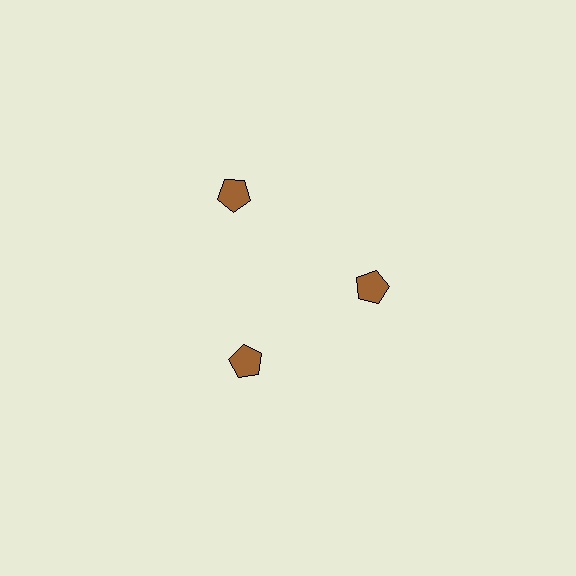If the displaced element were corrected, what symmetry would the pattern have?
It would have 3-fold rotational symmetry — the pattern would map onto itself every 120 degrees.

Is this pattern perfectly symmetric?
No. The 3 brown pentagons are arranged in a ring, but one element near the 11 o'clock position is pushed outward from the center, breaking the 3-fold rotational symmetry.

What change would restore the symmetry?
The symmetry would be restored by moving it inward, back onto the ring so that all 3 pentagons sit at equal angles and equal distance from the center.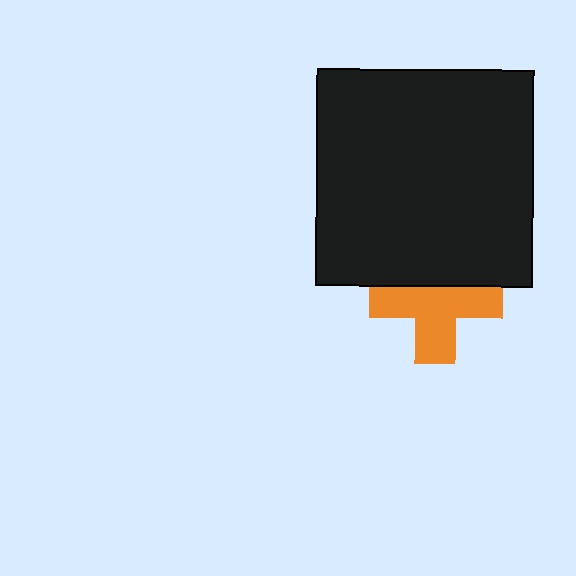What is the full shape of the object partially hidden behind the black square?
The partially hidden object is an orange cross.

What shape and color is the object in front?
The object in front is a black square.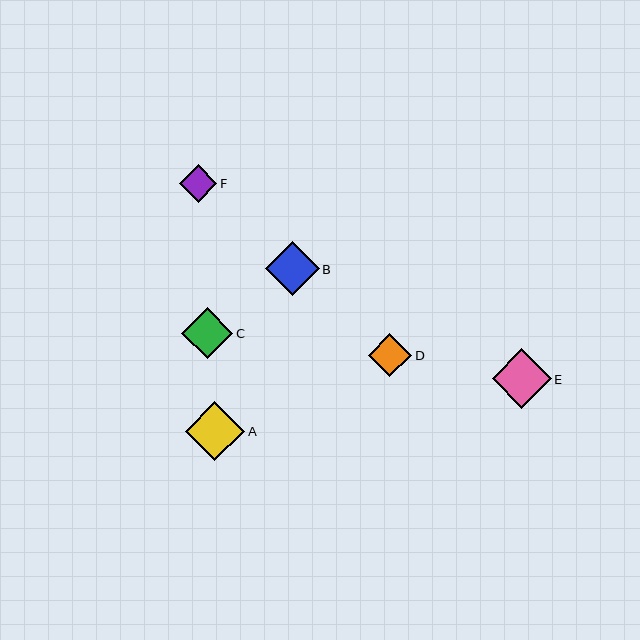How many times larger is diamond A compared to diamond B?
Diamond A is approximately 1.1 times the size of diamond B.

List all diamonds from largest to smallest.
From largest to smallest: A, E, B, C, D, F.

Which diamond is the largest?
Diamond A is the largest with a size of approximately 60 pixels.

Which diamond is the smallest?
Diamond F is the smallest with a size of approximately 38 pixels.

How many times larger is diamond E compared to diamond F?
Diamond E is approximately 1.6 times the size of diamond F.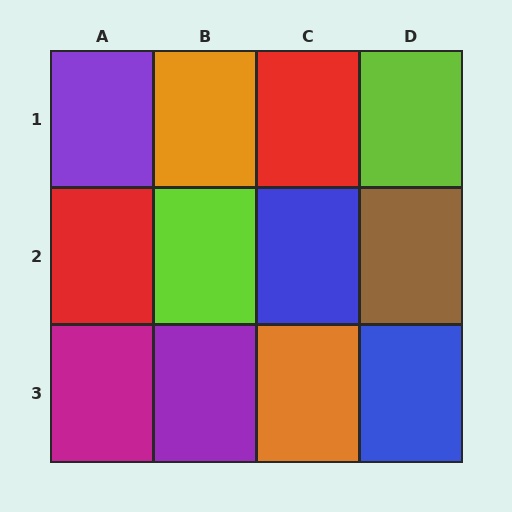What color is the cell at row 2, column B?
Lime.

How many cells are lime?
2 cells are lime.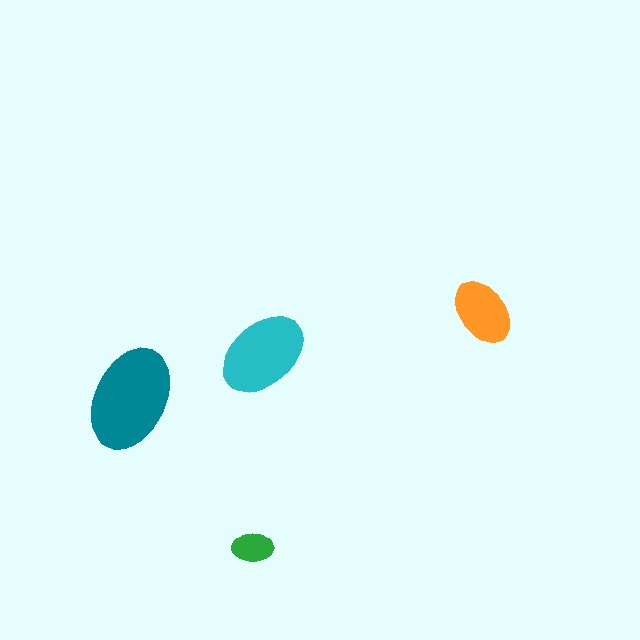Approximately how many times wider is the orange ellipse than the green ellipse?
About 1.5 times wider.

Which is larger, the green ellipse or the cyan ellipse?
The cyan one.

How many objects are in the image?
There are 4 objects in the image.